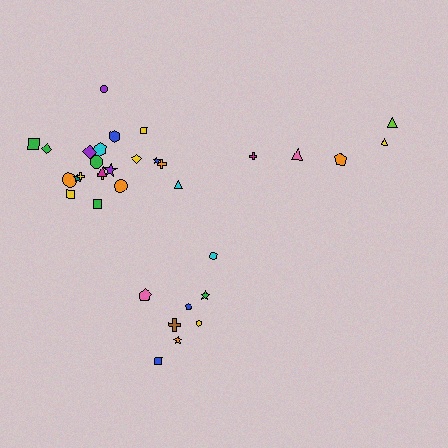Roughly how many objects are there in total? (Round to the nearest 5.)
Roughly 35 objects in total.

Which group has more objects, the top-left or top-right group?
The top-left group.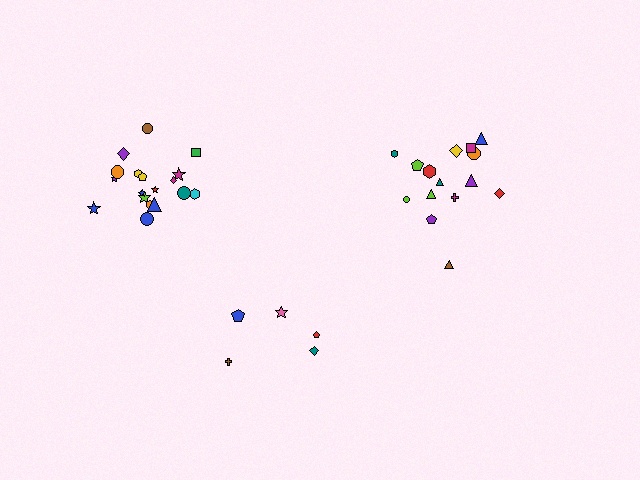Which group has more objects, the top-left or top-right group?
The top-left group.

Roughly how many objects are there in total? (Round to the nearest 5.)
Roughly 40 objects in total.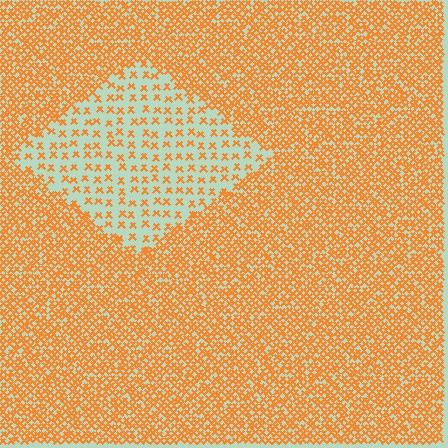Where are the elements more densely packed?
The elements are more densely packed outside the diamond boundary.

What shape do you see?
I see a diamond.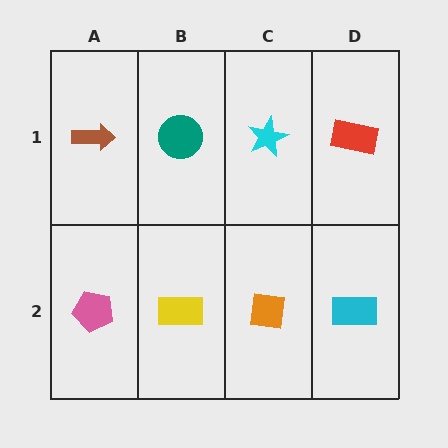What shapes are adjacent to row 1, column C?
An orange square (row 2, column C), a teal circle (row 1, column B), a red rectangle (row 1, column D).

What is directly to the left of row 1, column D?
A cyan star.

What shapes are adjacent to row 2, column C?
A cyan star (row 1, column C), a yellow rectangle (row 2, column B), a cyan rectangle (row 2, column D).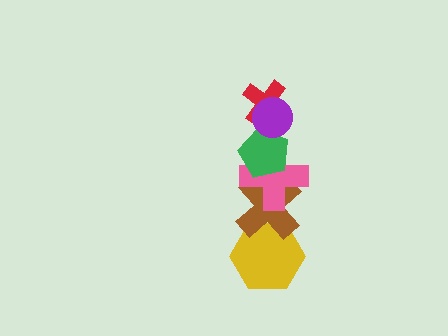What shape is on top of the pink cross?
The green pentagon is on top of the pink cross.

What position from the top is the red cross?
The red cross is 2nd from the top.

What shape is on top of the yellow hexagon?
The brown cross is on top of the yellow hexagon.